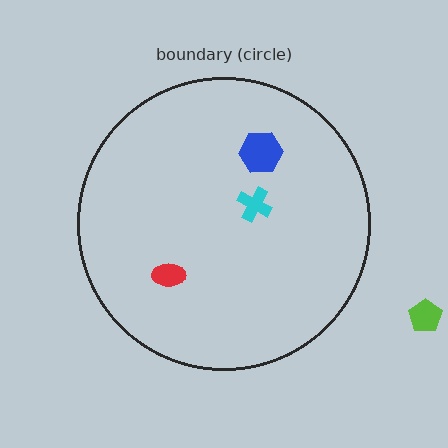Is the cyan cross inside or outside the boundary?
Inside.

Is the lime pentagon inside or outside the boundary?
Outside.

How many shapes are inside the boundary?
3 inside, 1 outside.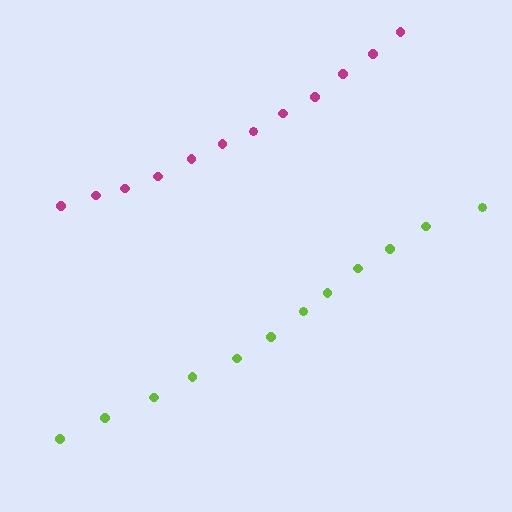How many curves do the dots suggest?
There are 2 distinct paths.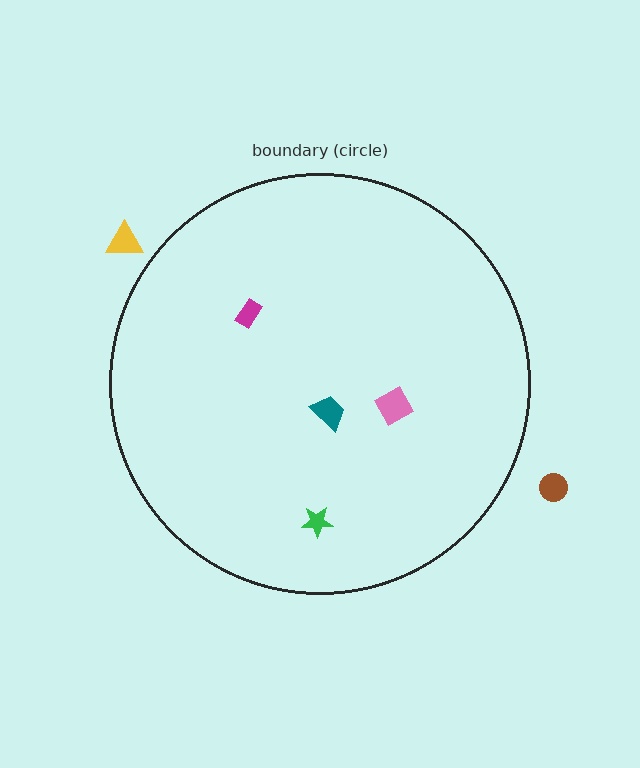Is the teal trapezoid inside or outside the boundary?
Inside.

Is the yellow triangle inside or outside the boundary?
Outside.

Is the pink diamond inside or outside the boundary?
Inside.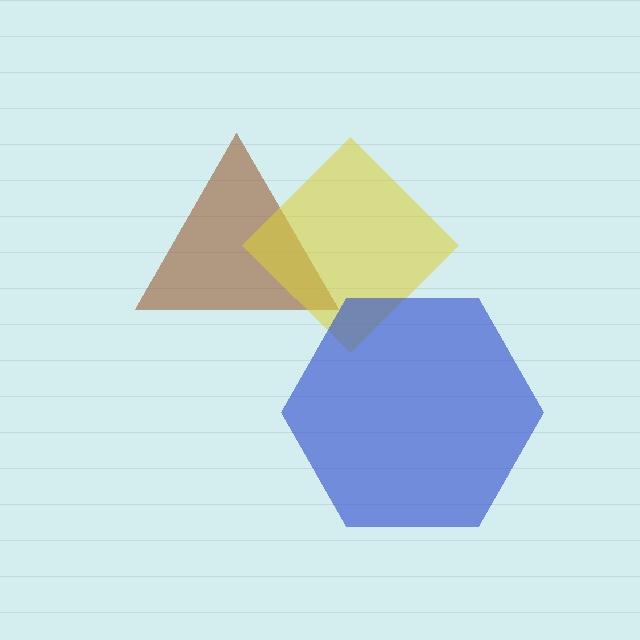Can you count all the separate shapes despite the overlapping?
Yes, there are 3 separate shapes.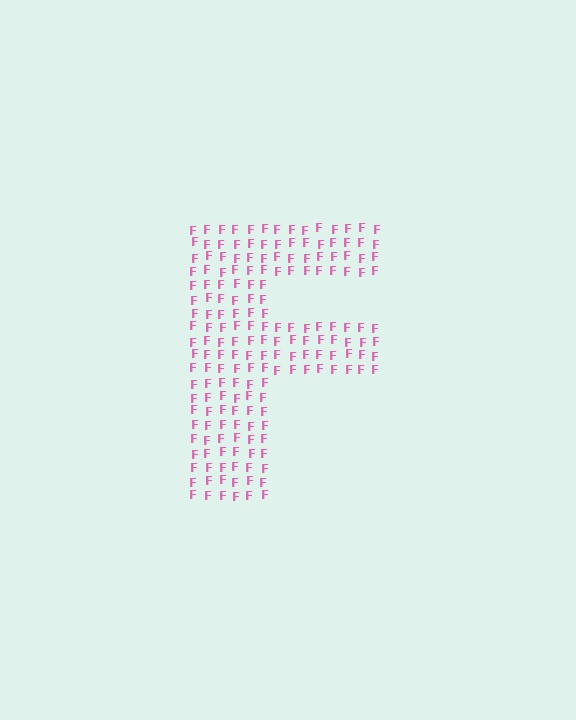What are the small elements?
The small elements are letter F's.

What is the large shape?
The large shape is the letter F.